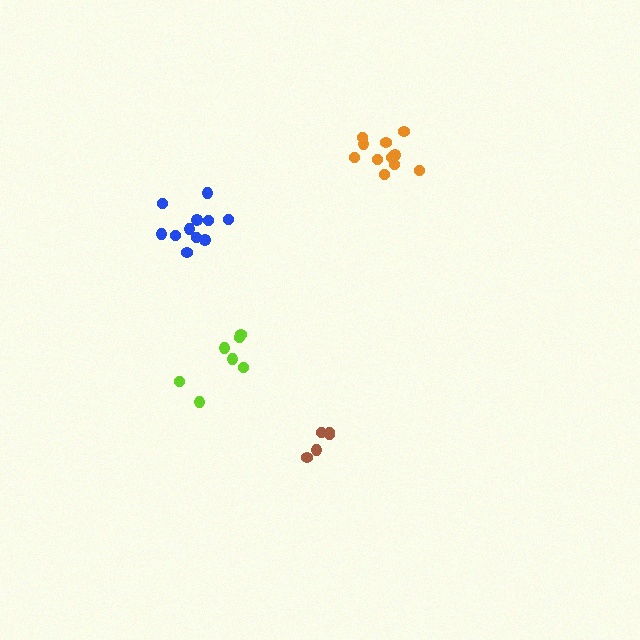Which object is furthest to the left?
The blue cluster is leftmost.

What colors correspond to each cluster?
The clusters are colored: lime, orange, blue, brown.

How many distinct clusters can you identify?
There are 4 distinct clusters.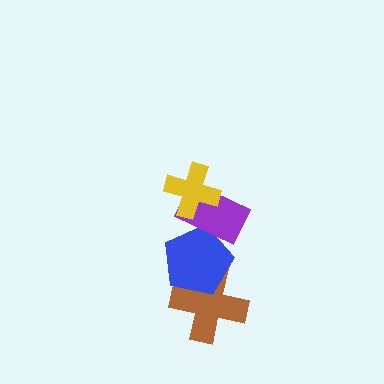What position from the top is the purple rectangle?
The purple rectangle is 2nd from the top.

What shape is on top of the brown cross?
The blue pentagon is on top of the brown cross.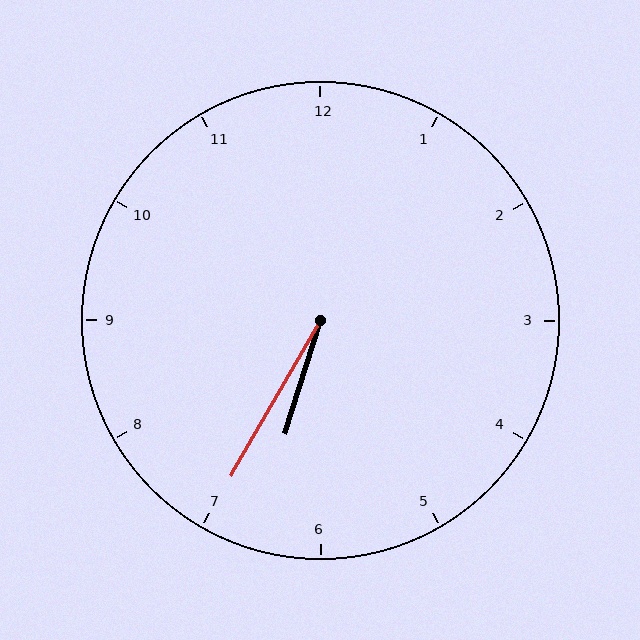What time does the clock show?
6:35.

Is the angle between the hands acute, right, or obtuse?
It is acute.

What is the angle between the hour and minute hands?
Approximately 12 degrees.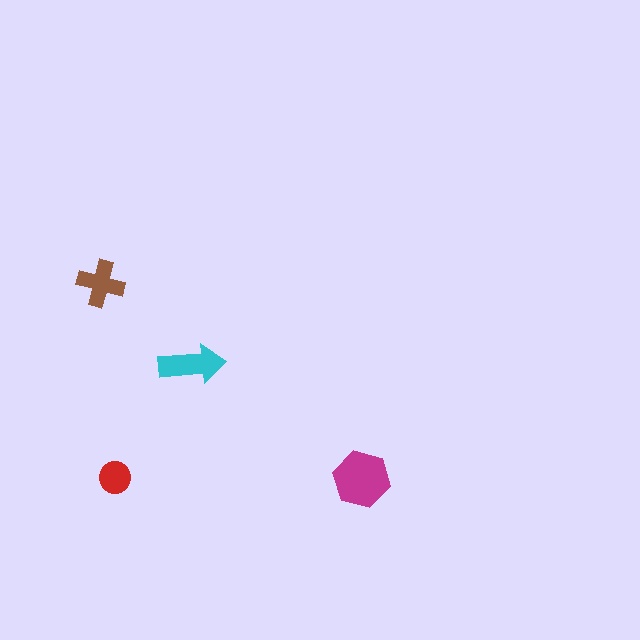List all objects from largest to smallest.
The magenta hexagon, the cyan arrow, the brown cross, the red circle.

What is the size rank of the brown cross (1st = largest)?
3rd.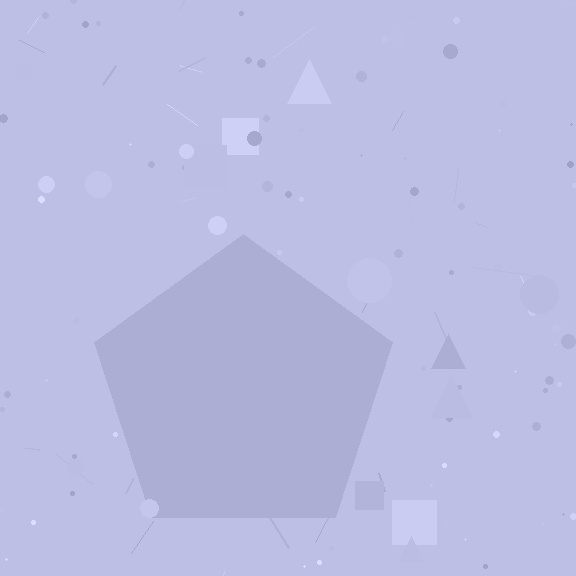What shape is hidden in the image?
A pentagon is hidden in the image.